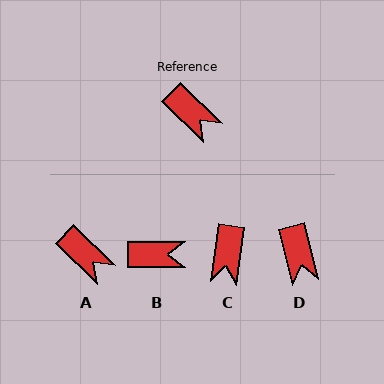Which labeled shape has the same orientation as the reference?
A.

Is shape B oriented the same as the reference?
No, it is off by about 44 degrees.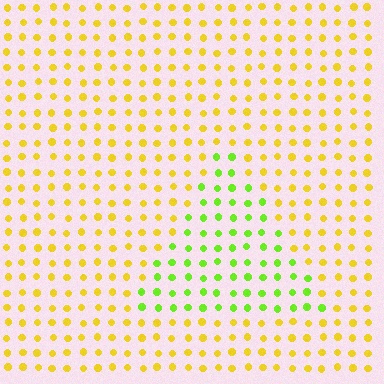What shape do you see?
I see a triangle.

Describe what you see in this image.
The image is filled with small yellow elements in a uniform arrangement. A triangle-shaped region is visible where the elements are tinted to a slightly different hue, forming a subtle color boundary.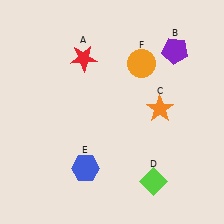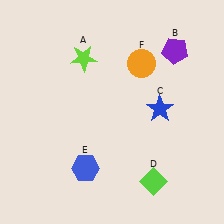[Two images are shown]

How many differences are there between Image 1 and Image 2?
There are 2 differences between the two images.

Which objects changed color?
A changed from red to lime. C changed from orange to blue.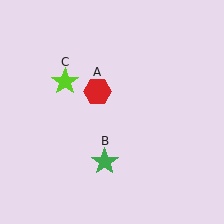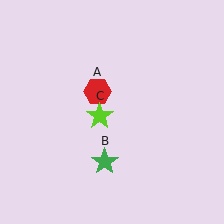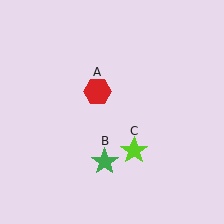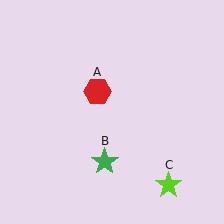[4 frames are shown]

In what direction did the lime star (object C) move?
The lime star (object C) moved down and to the right.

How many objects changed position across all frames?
1 object changed position: lime star (object C).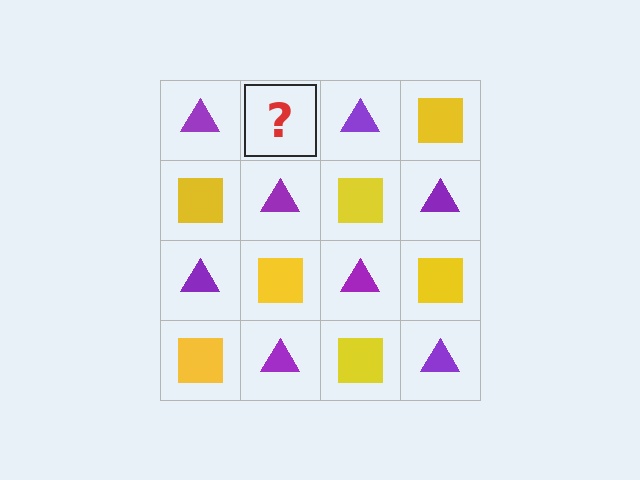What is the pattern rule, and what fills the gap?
The rule is that it alternates purple triangle and yellow square in a checkerboard pattern. The gap should be filled with a yellow square.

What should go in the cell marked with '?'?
The missing cell should contain a yellow square.